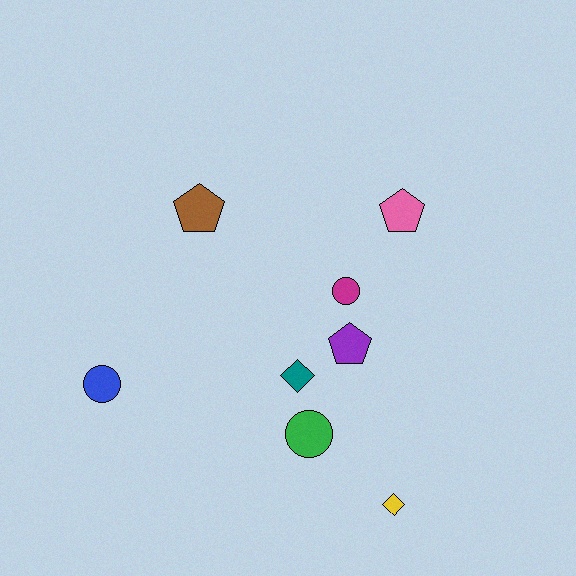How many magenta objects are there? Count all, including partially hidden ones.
There is 1 magenta object.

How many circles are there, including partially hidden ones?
There are 3 circles.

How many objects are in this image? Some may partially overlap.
There are 8 objects.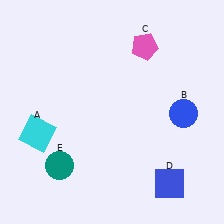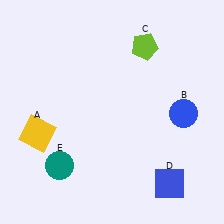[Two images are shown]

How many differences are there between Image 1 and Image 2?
There are 2 differences between the two images.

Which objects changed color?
A changed from cyan to yellow. C changed from pink to lime.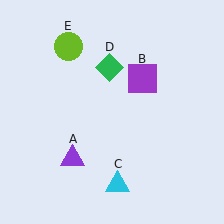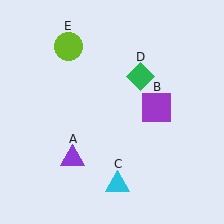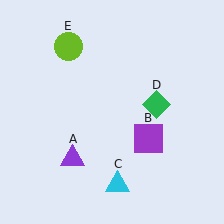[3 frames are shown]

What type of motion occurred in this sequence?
The purple square (object B), green diamond (object D) rotated clockwise around the center of the scene.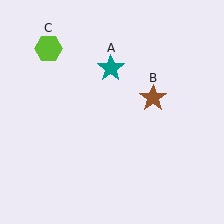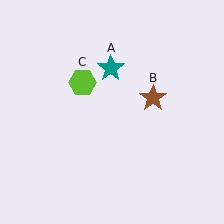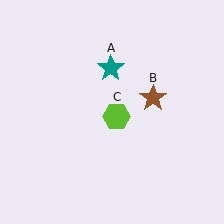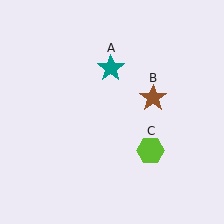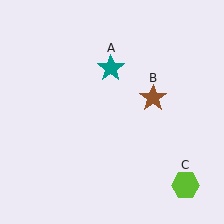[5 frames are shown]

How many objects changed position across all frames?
1 object changed position: lime hexagon (object C).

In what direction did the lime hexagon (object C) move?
The lime hexagon (object C) moved down and to the right.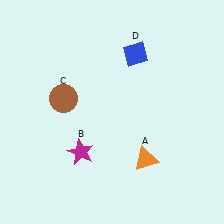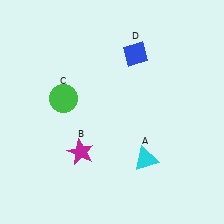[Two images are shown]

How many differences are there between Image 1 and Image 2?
There are 2 differences between the two images.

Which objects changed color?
A changed from orange to cyan. C changed from brown to green.